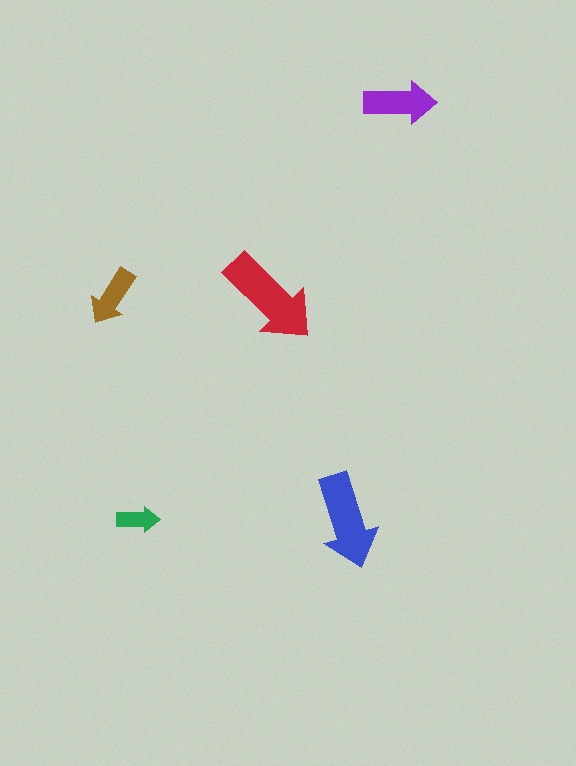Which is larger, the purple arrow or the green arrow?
The purple one.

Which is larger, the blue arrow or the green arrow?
The blue one.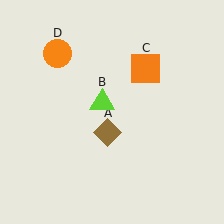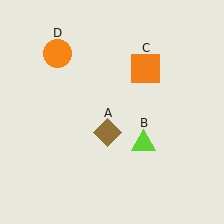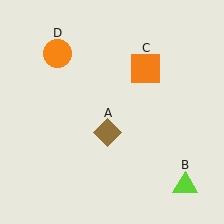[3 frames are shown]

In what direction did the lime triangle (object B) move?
The lime triangle (object B) moved down and to the right.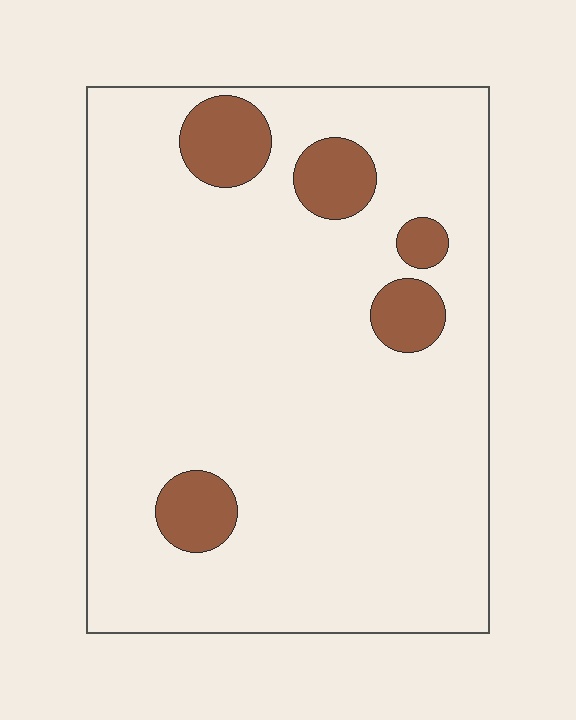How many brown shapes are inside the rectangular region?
5.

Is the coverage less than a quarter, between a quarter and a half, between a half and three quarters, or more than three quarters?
Less than a quarter.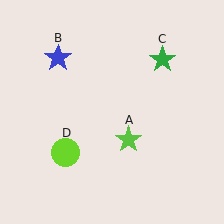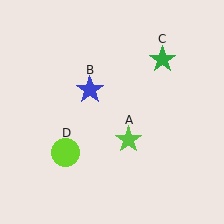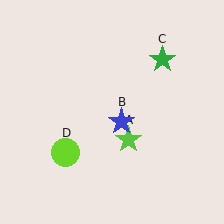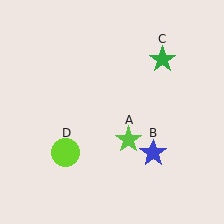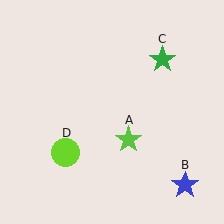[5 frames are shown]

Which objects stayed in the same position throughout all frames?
Lime star (object A) and green star (object C) and lime circle (object D) remained stationary.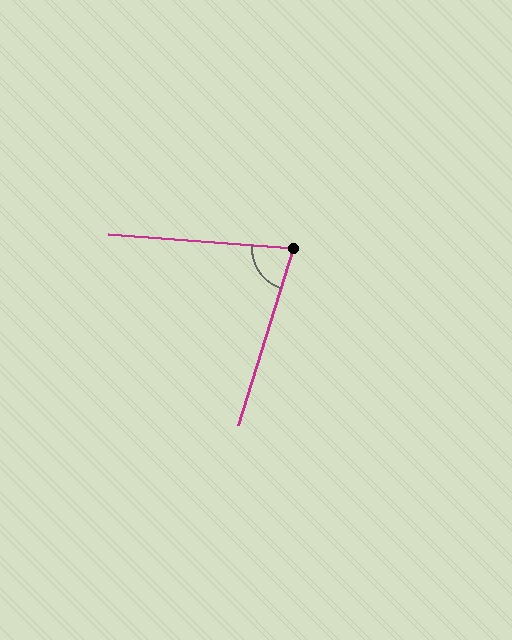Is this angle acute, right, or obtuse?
It is acute.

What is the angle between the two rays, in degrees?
Approximately 77 degrees.